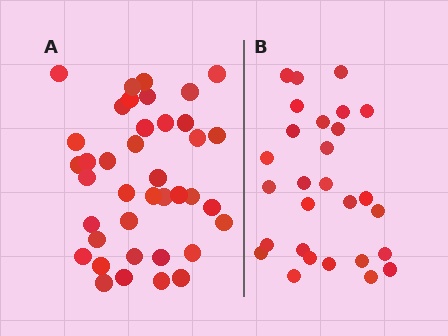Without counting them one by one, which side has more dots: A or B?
Region A (the left region) has more dots.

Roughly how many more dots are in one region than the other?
Region A has roughly 12 or so more dots than region B.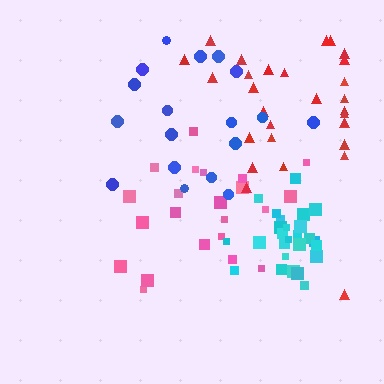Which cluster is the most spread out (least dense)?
Red.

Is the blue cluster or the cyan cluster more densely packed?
Cyan.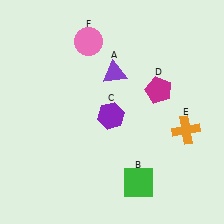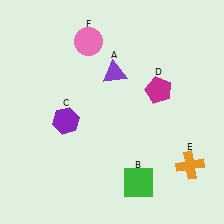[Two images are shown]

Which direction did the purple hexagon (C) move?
The purple hexagon (C) moved left.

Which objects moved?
The objects that moved are: the purple hexagon (C), the orange cross (E).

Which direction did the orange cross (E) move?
The orange cross (E) moved down.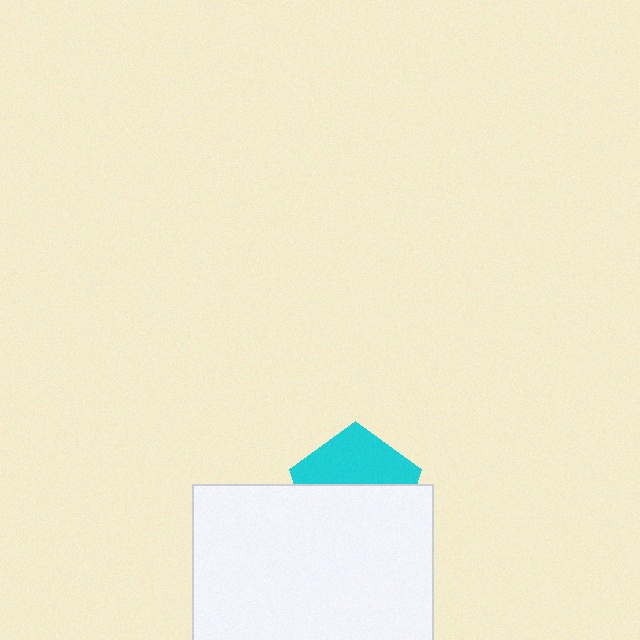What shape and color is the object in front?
The object in front is a white rectangle.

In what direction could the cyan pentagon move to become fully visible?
The cyan pentagon could move up. That would shift it out from behind the white rectangle entirely.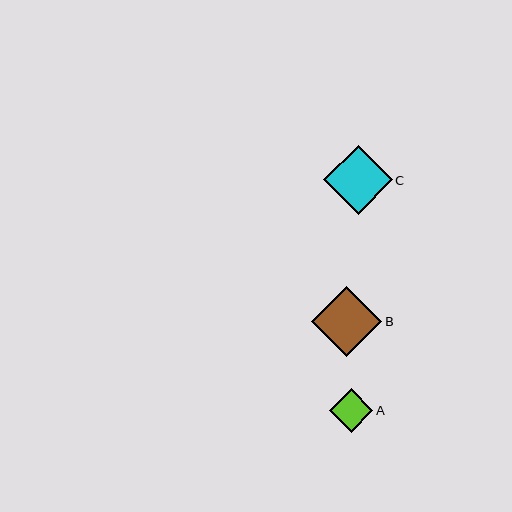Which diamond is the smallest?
Diamond A is the smallest with a size of approximately 44 pixels.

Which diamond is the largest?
Diamond B is the largest with a size of approximately 70 pixels.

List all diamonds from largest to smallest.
From largest to smallest: B, C, A.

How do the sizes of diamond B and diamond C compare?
Diamond B and diamond C are approximately the same size.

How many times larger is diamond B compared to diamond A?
Diamond B is approximately 1.6 times the size of diamond A.